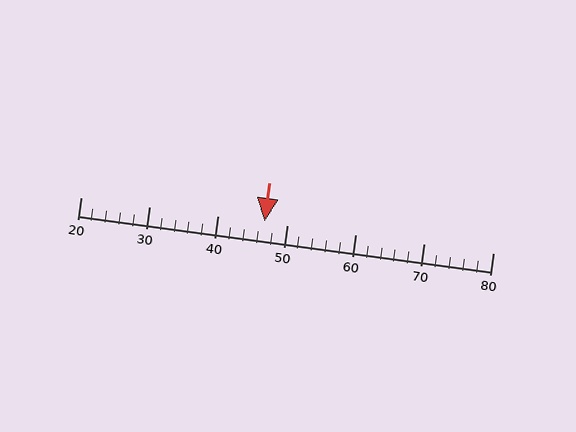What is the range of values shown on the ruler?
The ruler shows values from 20 to 80.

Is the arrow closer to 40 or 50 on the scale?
The arrow is closer to 50.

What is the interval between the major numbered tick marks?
The major tick marks are spaced 10 units apart.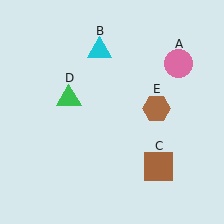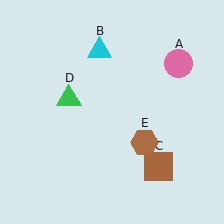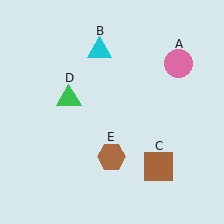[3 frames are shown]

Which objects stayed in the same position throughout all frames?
Pink circle (object A) and cyan triangle (object B) and brown square (object C) and green triangle (object D) remained stationary.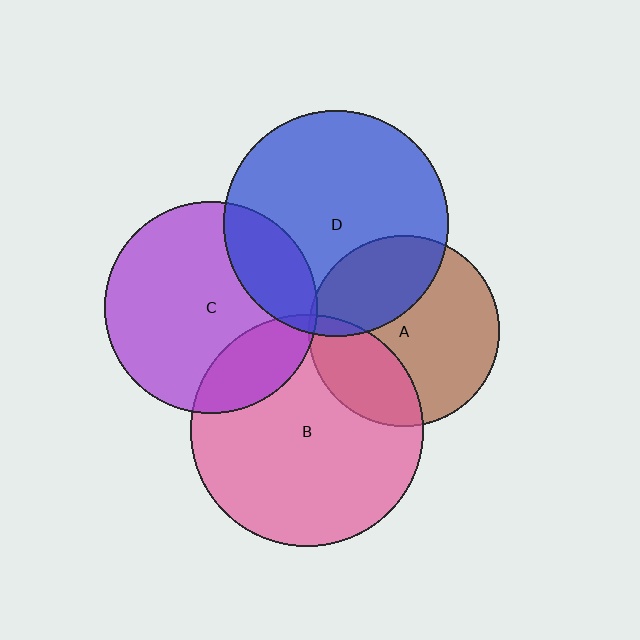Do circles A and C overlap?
Yes.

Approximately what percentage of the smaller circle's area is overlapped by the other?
Approximately 5%.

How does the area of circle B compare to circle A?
Approximately 1.5 times.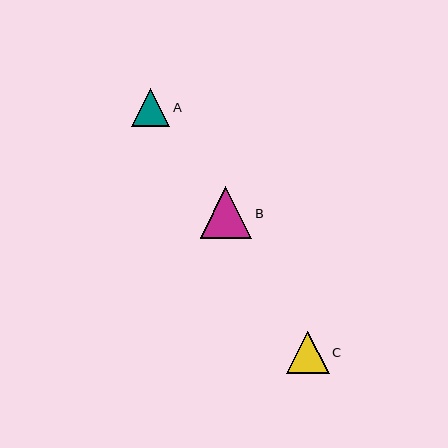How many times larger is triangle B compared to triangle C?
Triangle B is approximately 1.2 times the size of triangle C.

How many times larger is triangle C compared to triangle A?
Triangle C is approximately 1.1 times the size of triangle A.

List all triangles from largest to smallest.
From largest to smallest: B, C, A.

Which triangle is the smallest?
Triangle A is the smallest with a size of approximately 38 pixels.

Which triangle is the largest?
Triangle B is the largest with a size of approximately 52 pixels.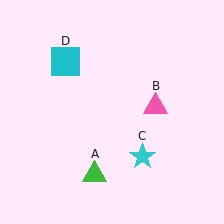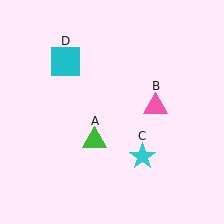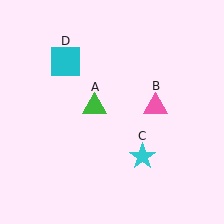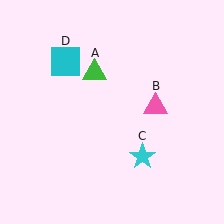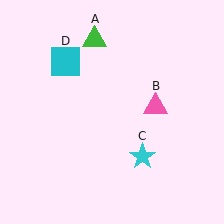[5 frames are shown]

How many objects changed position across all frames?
1 object changed position: green triangle (object A).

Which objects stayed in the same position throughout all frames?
Pink triangle (object B) and cyan star (object C) and cyan square (object D) remained stationary.